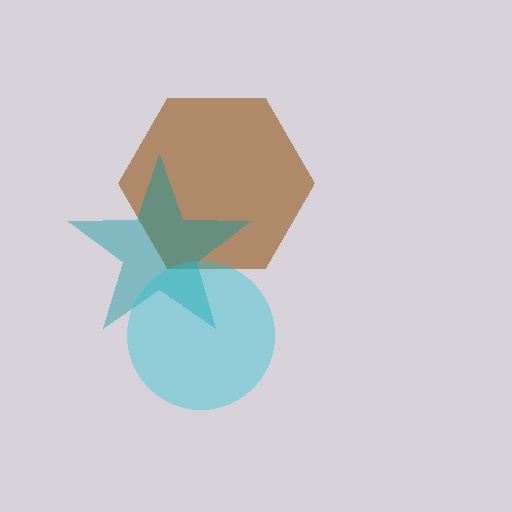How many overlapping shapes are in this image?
There are 3 overlapping shapes in the image.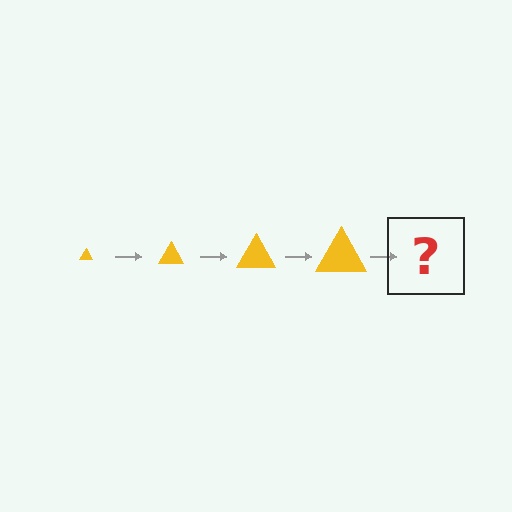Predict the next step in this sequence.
The next step is a yellow triangle, larger than the previous one.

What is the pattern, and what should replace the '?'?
The pattern is that the triangle gets progressively larger each step. The '?' should be a yellow triangle, larger than the previous one.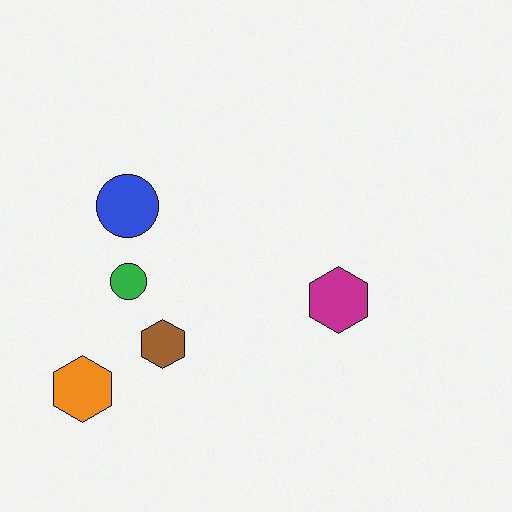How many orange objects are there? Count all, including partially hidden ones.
There is 1 orange object.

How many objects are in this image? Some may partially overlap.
There are 5 objects.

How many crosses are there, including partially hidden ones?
There are no crosses.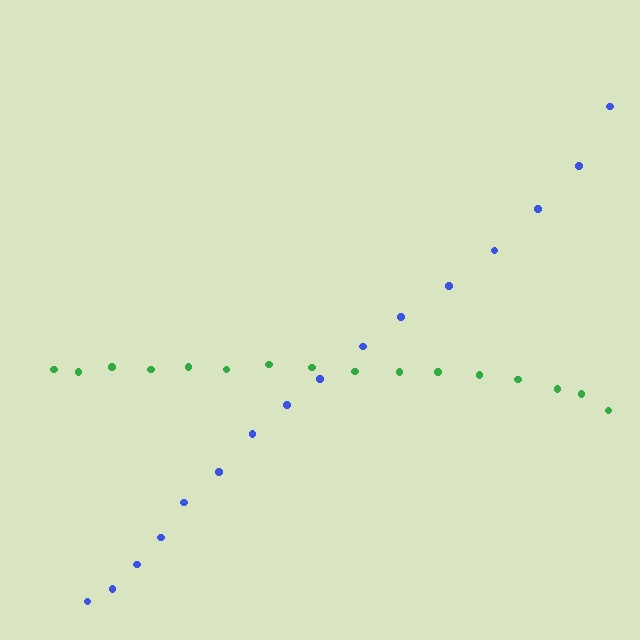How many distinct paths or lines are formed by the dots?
There are 2 distinct paths.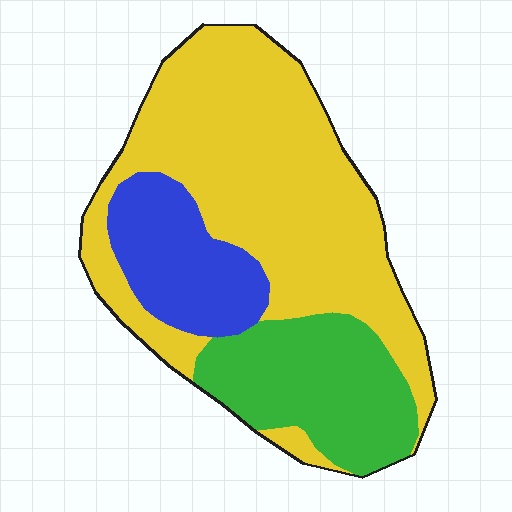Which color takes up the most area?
Yellow, at roughly 60%.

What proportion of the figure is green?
Green covers around 25% of the figure.